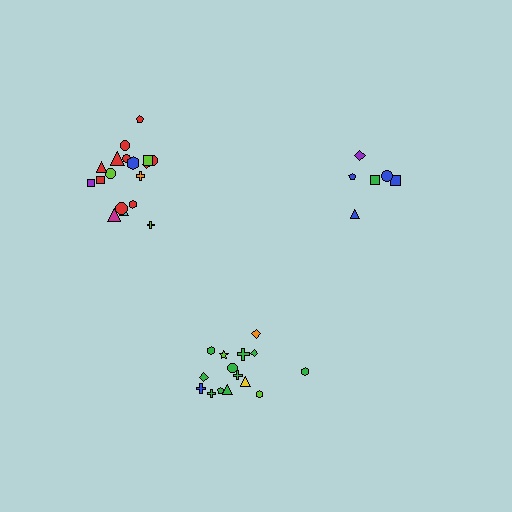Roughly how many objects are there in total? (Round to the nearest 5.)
Roughly 40 objects in total.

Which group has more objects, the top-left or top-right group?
The top-left group.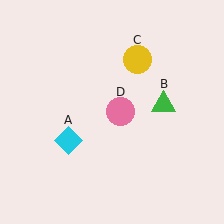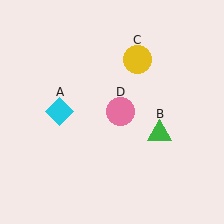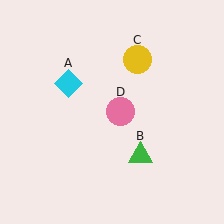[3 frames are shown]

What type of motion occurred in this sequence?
The cyan diamond (object A), green triangle (object B) rotated clockwise around the center of the scene.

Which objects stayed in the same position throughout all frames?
Yellow circle (object C) and pink circle (object D) remained stationary.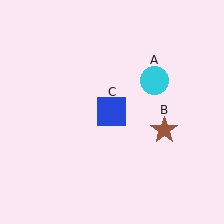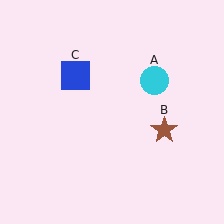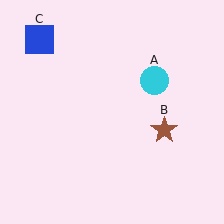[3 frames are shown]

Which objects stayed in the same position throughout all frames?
Cyan circle (object A) and brown star (object B) remained stationary.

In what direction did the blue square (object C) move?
The blue square (object C) moved up and to the left.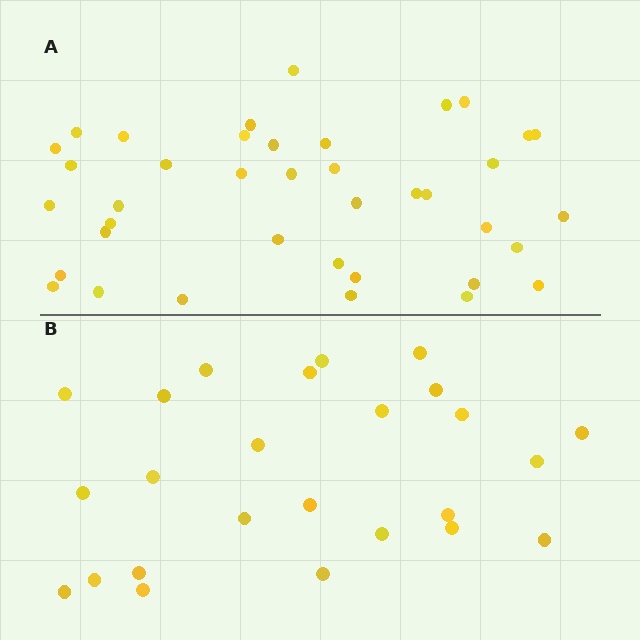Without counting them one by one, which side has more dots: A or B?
Region A (the top region) has more dots.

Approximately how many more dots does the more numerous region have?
Region A has approximately 15 more dots than region B.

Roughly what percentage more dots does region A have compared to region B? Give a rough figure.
About 55% more.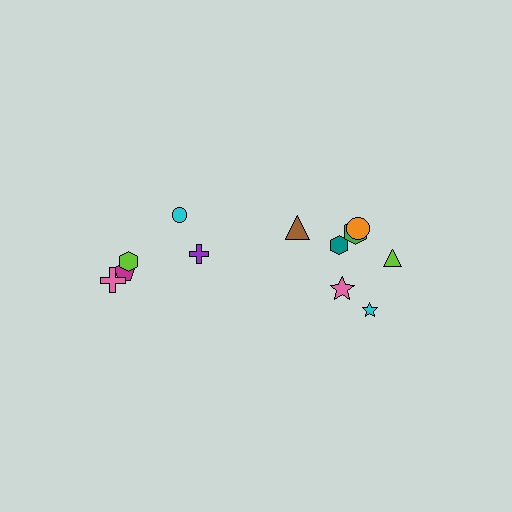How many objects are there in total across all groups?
There are 12 objects.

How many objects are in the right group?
There are 7 objects.